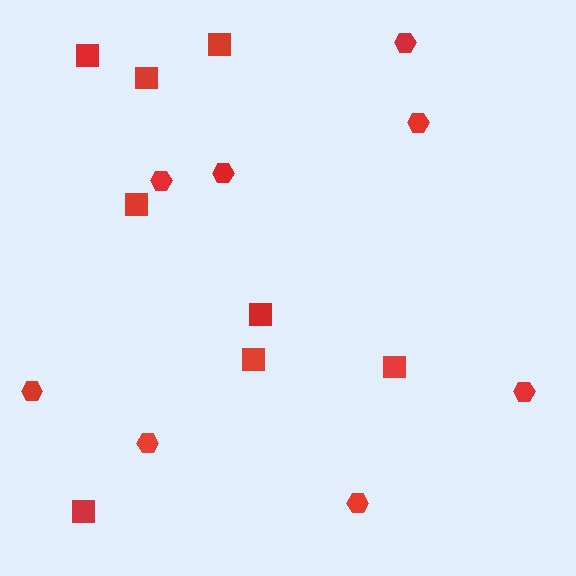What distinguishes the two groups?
There are 2 groups: one group of hexagons (8) and one group of squares (8).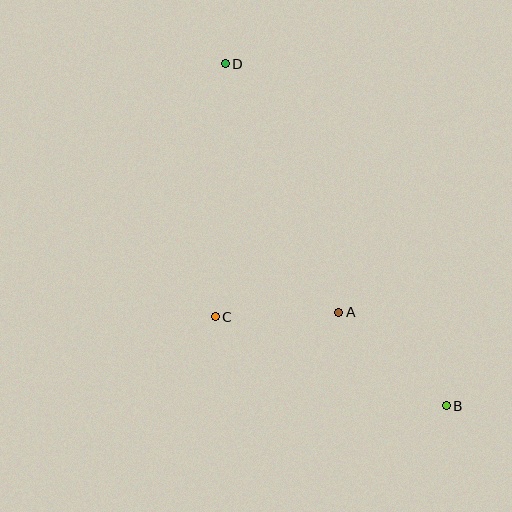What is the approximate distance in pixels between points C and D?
The distance between C and D is approximately 253 pixels.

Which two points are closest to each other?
Points A and C are closest to each other.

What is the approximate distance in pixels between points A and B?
The distance between A and B is approximately 143 pixels.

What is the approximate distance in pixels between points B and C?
The distance between B and C is approximately 247 pixels.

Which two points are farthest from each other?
Points B and D are farthest from each other.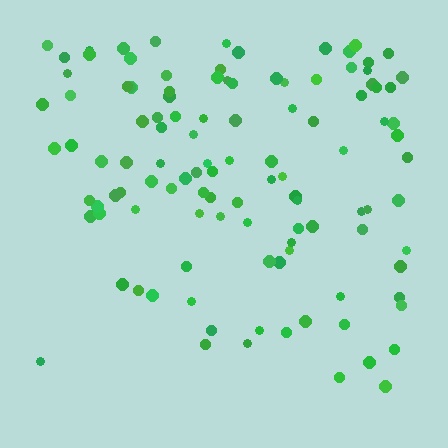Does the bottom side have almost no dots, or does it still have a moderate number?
Still a moderate number, just noticeably fewer than the top.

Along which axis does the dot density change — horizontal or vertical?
Vertical.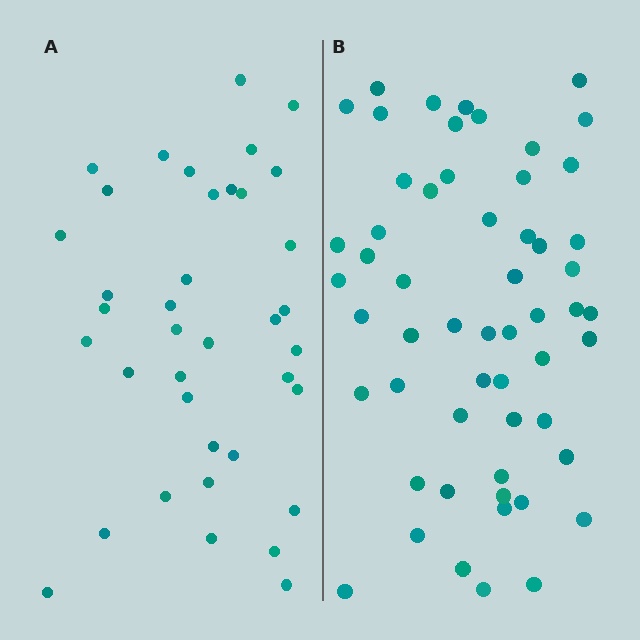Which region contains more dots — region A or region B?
Region B (the right region) has more dots.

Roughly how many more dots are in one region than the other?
Region B has approximately 20 more dots than region A.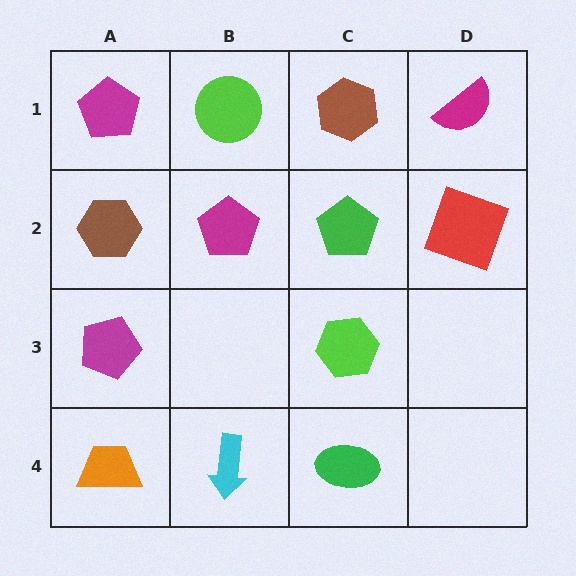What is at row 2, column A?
A brown hexagon.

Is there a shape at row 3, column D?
No, that cell is empty.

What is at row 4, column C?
A green ellipse.